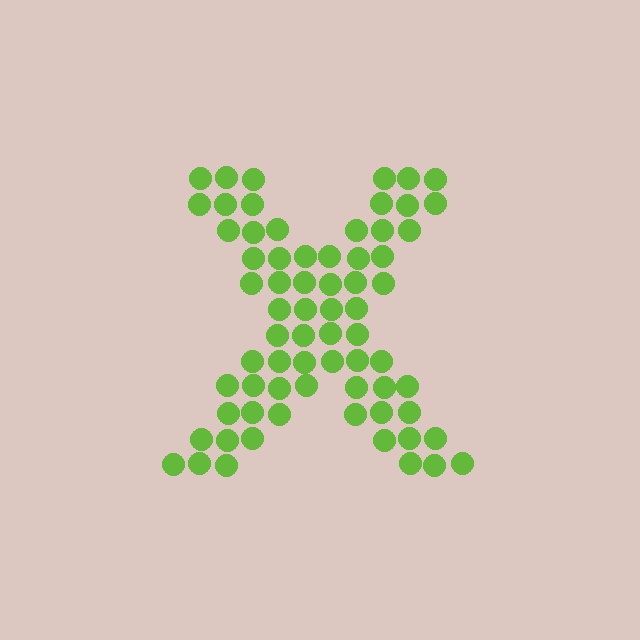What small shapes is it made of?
It is made of small circles.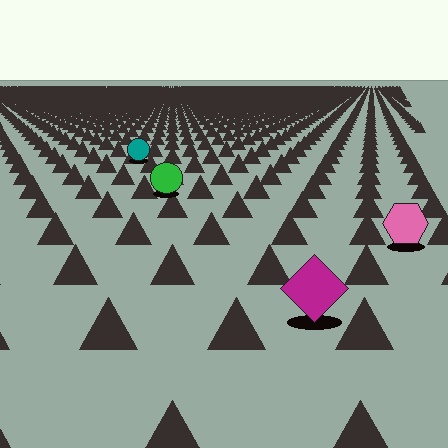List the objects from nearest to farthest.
From nearest to farthest: the magenta diamond, the pink hexagon, the green circle, the teal circle.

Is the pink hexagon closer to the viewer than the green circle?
Yes. The pink hexagon is closer — you can tell from the texture gradient: the ground texture is coarser near it.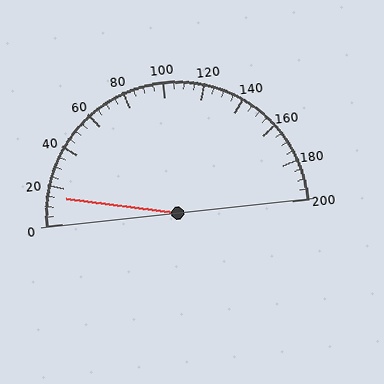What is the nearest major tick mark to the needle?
The nearest major tick mark is 20.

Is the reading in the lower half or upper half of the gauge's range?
The reading is in the lower half of the range (0 to 200).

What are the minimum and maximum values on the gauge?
The gauge ranges from 0 to 200.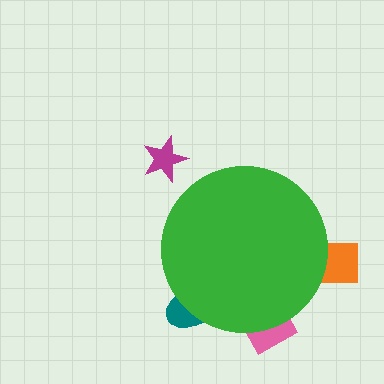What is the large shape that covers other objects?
A green circle.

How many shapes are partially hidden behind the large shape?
3 shapes are partially hidden.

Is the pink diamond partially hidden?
Yes, the pink diamond is partially hidden behind the green circle.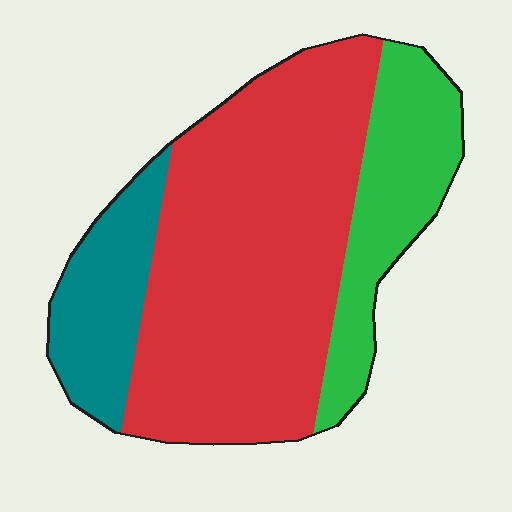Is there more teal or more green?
Green.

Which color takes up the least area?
Teal, at roughly 15%.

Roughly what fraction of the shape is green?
Green covers around 20% of the shape.